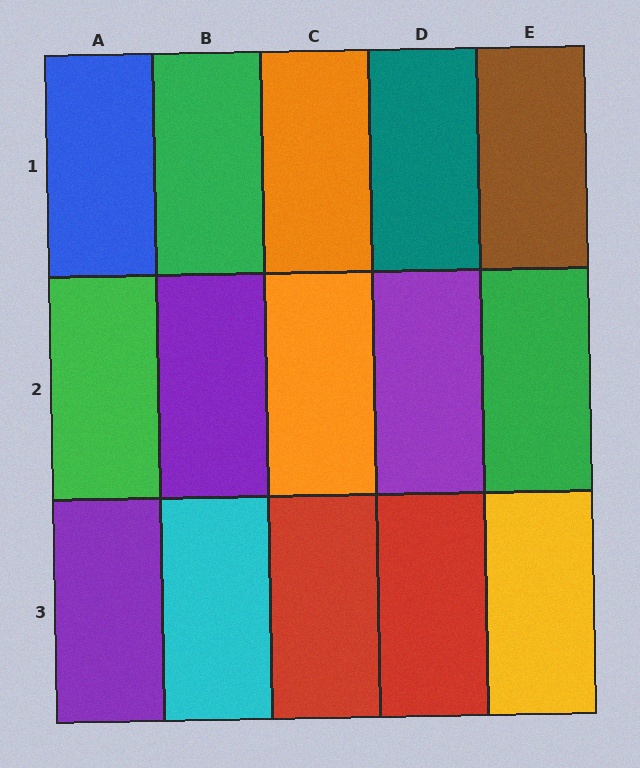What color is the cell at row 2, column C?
Orange.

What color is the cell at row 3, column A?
Purple.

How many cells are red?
2 cells are red.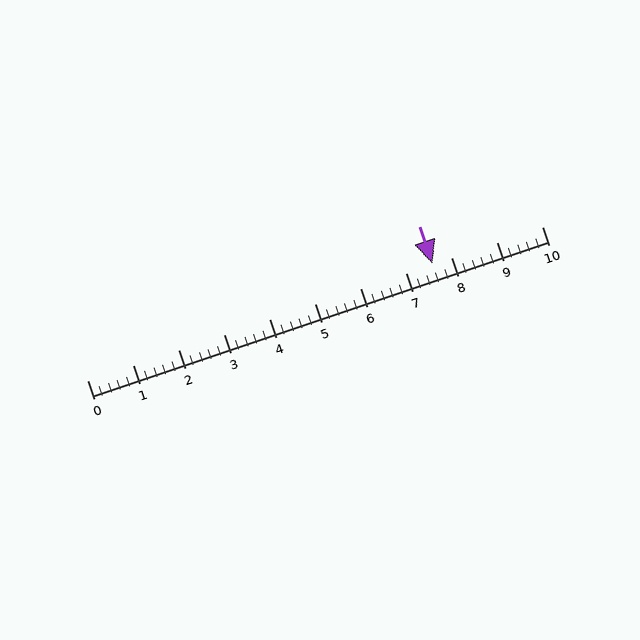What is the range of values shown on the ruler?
The ruler shows values from 0 to 10.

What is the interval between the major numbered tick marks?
The major tick marks are spaced 1 units apart.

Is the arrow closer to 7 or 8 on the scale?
The arrow is closer to 8.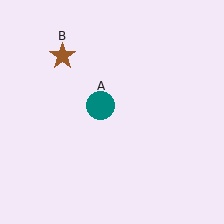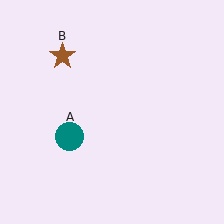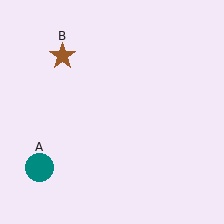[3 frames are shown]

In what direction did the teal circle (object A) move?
The teal circle (object A) moved down and to the left.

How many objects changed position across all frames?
1 object changed position: teal circle (object A).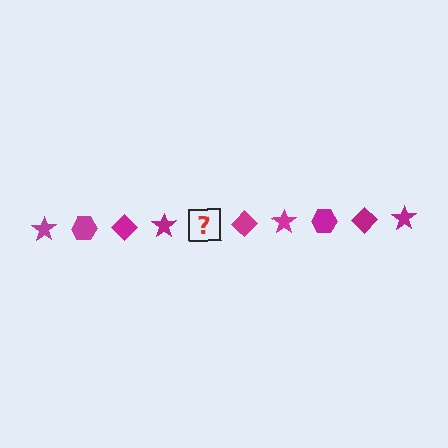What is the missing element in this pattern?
The missing element is a magenta hexagon.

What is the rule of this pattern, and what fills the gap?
The rule is that the pattern cycles through star, hexagon, diamond shapes in magenta. The gap should be filled with a magenta hexagon.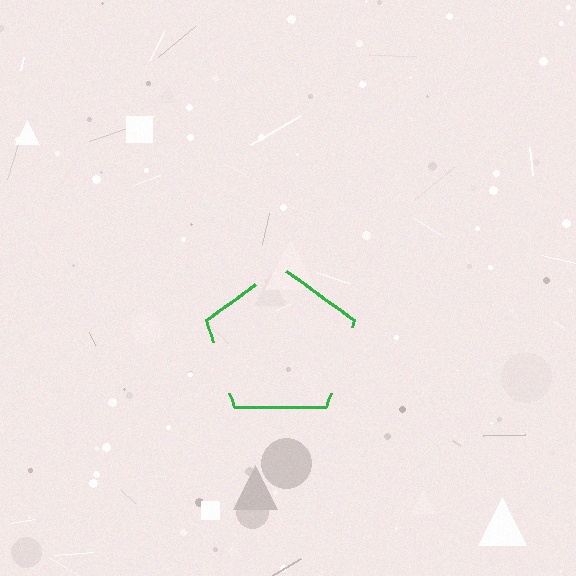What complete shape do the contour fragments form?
The contour fragments form a pentagon.